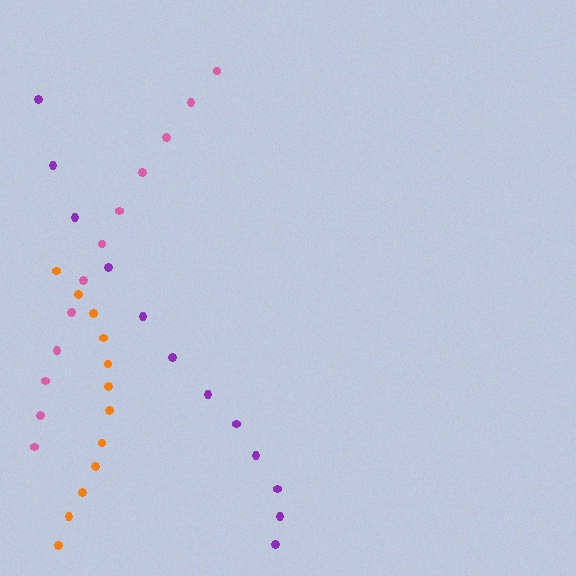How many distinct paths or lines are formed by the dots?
There are 3 distinct paths.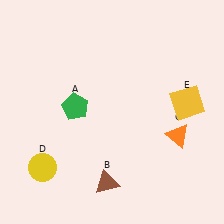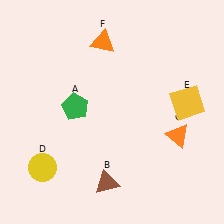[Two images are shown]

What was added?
An orange triangle (F) was added in Image 2.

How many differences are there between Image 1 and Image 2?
There is 1 difference between the two images.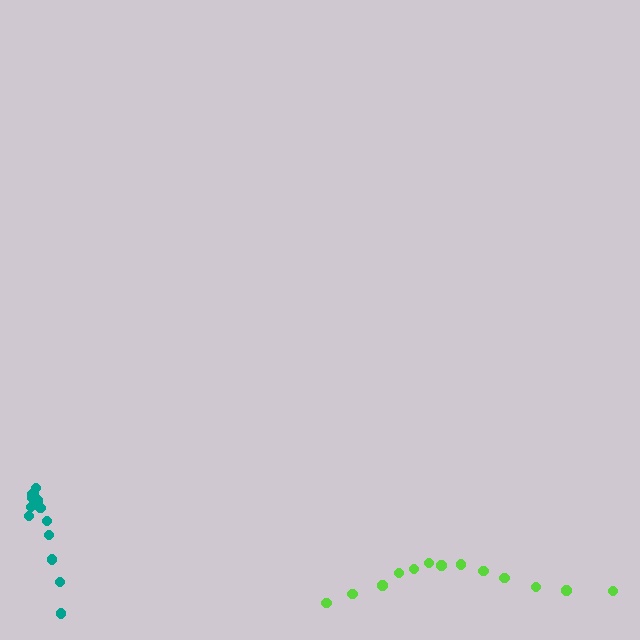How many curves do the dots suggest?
There are 2 distinct paths.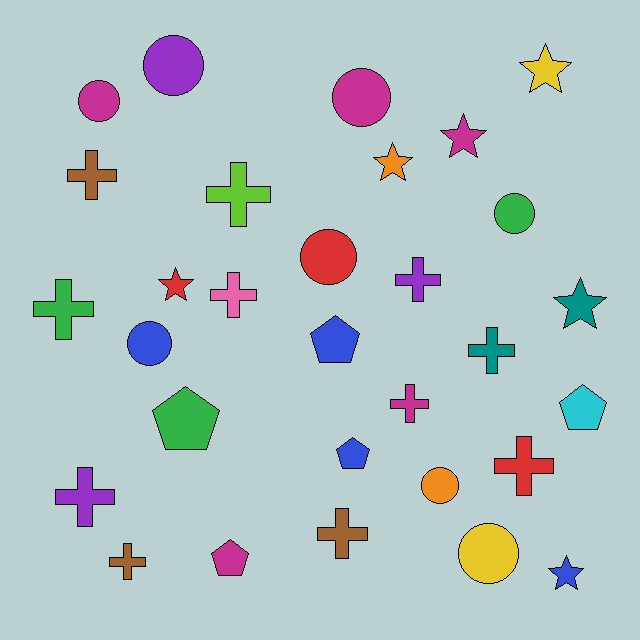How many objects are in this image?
There are 30 objects.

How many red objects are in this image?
There are 3 red objects.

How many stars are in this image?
There are 6 stars.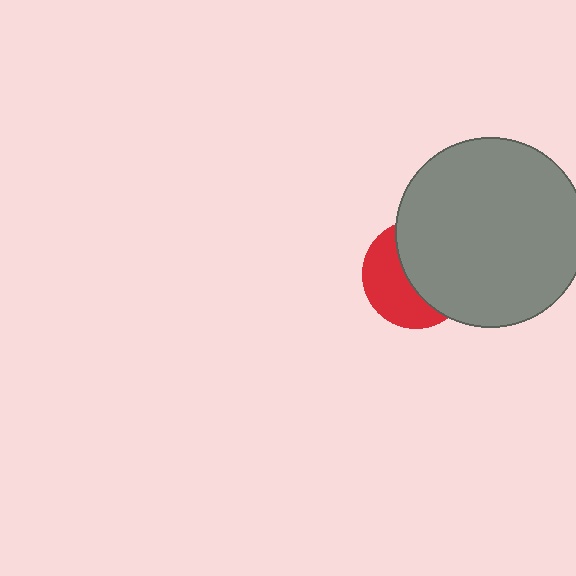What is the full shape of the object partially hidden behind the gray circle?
The partially hidden object is a red circle.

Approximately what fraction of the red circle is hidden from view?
Roughly 55% of the red circle is hidden behind the gray circle.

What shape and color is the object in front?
The object in front is a gray circle.